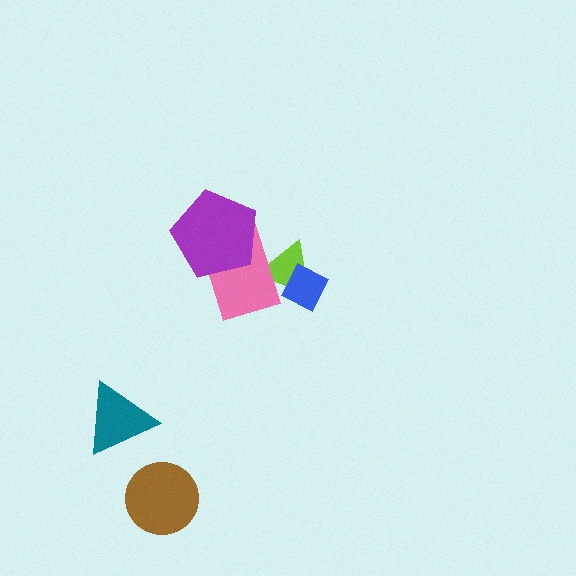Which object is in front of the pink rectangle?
The purple pentagon is in front of the pink rectangle.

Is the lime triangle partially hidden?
Yes, it is partially covered by another shape.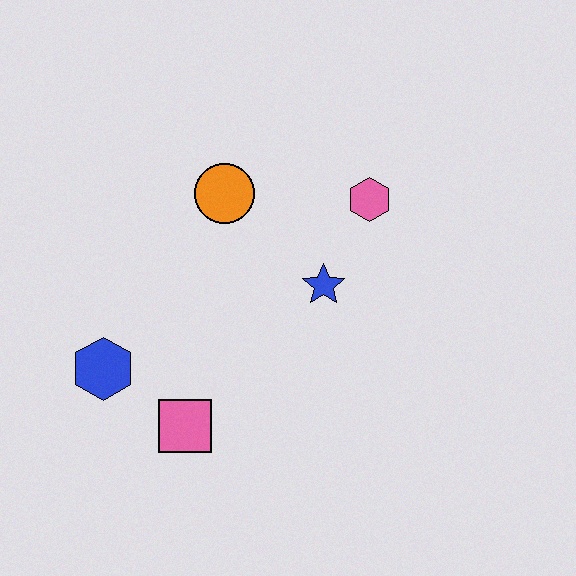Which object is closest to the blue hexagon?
The pink square is closest to the blue hexagon.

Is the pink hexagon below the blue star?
No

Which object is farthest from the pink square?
The pink hexagon is farthest from the pink square.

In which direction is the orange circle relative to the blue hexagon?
The orange circle is above the blue hexagon.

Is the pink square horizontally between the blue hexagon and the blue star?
Yes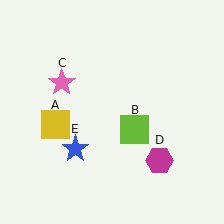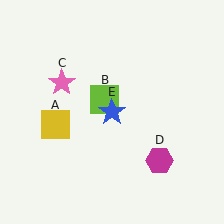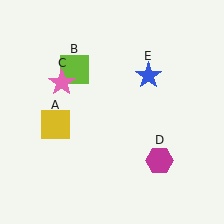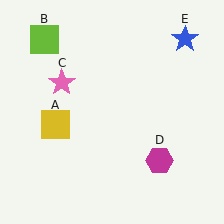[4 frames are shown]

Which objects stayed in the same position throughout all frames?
Yellow square (object A) and pink star (object C) and magenta hexagon (object D) remained stationary.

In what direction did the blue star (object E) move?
The blue star (object E) moved up and to the right.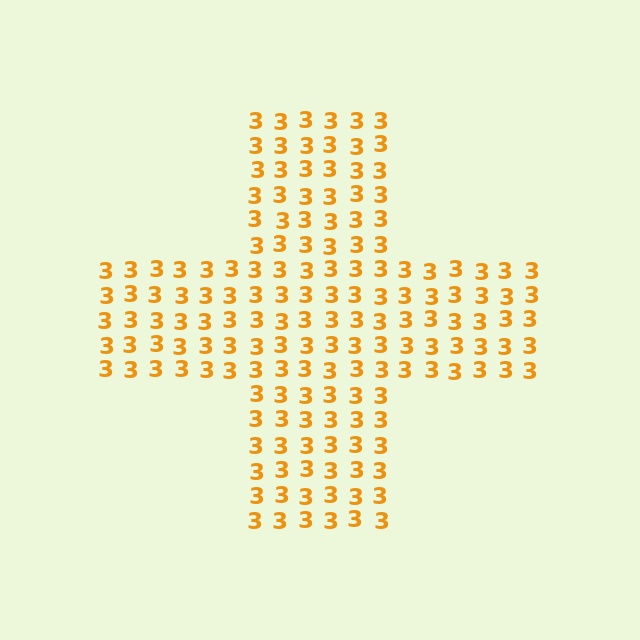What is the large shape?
The large shape is a cross.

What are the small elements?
The small elements are digit 3's.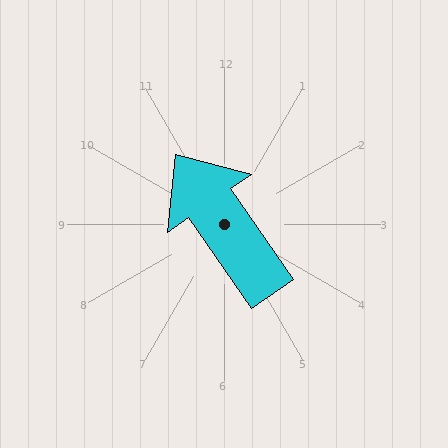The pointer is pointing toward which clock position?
Roughly 11 o'clock.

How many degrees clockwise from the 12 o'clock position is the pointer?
Approximately 325 degrees.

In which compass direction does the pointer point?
Northwest.